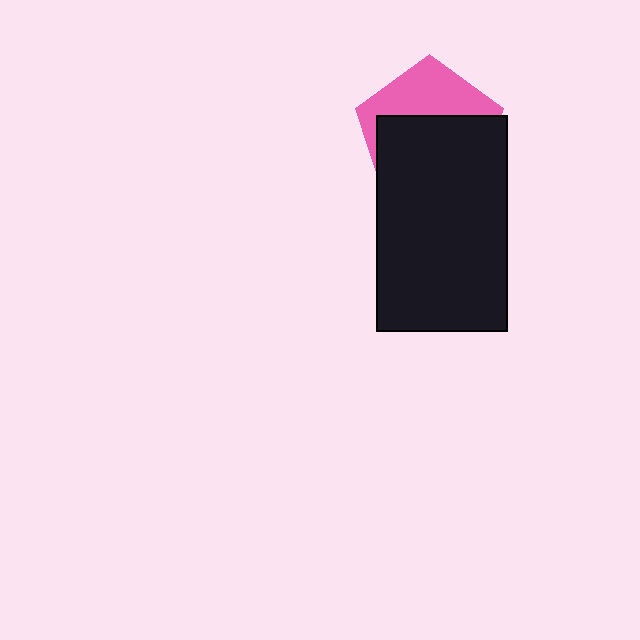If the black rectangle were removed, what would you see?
You would see the complete pink pentagon.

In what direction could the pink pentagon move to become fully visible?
The pink pentagon could move up. That would shift it out from behind the black rectangle entirely.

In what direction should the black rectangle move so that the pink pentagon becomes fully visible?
The black rectangle should move down. That is the shortest direction to clear the overlap and leave the pink pentagon fully visible.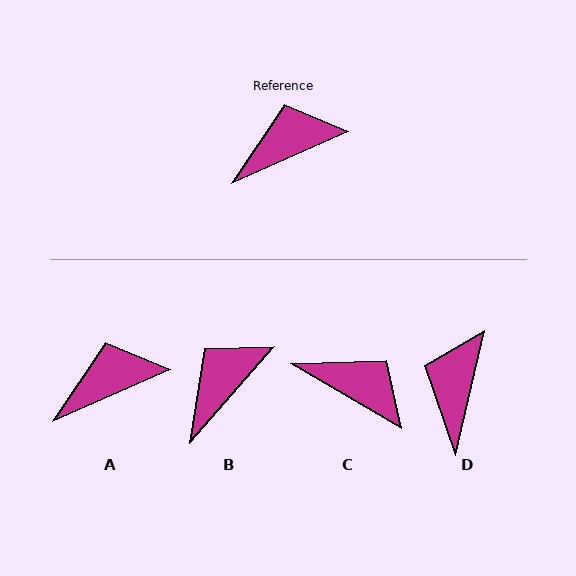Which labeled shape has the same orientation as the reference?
A.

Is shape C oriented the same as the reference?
No, it is off by about 55 degrees.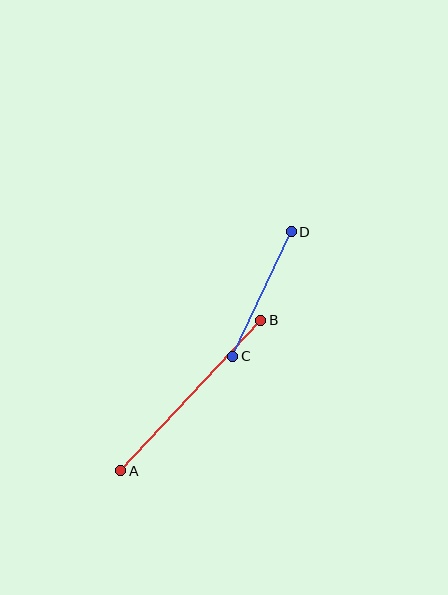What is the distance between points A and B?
The distance is approximately 205 pixels.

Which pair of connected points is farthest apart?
Points A and B are farthest apart.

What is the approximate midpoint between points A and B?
The midpoint is at approximately (191, 395) pixels.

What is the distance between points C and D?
The distance is approximately 137 pixels.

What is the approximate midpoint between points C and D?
The midpoint is at approximately (262, 294) pixels.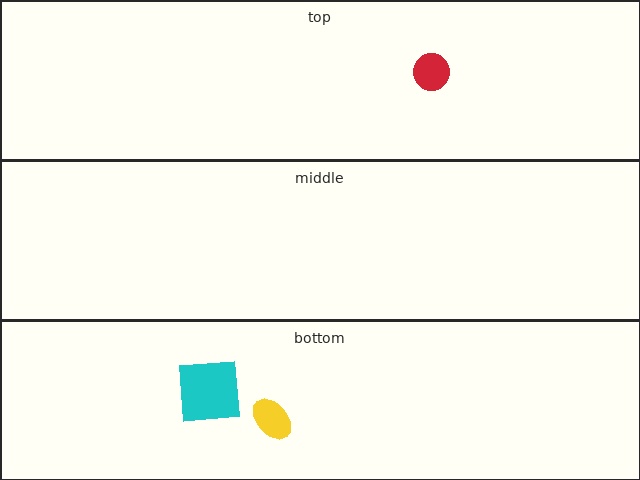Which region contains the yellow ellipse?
The bottom region.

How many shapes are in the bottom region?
2.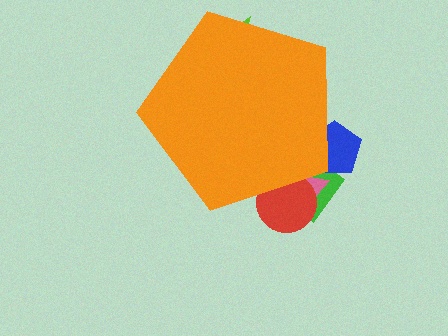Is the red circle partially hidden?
Yes, the red circle is partially hidden behind the orange pentagon.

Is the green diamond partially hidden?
Yes, the green diamond is partially hidden behind the orange pentagon.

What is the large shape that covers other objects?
An orange pentagon.